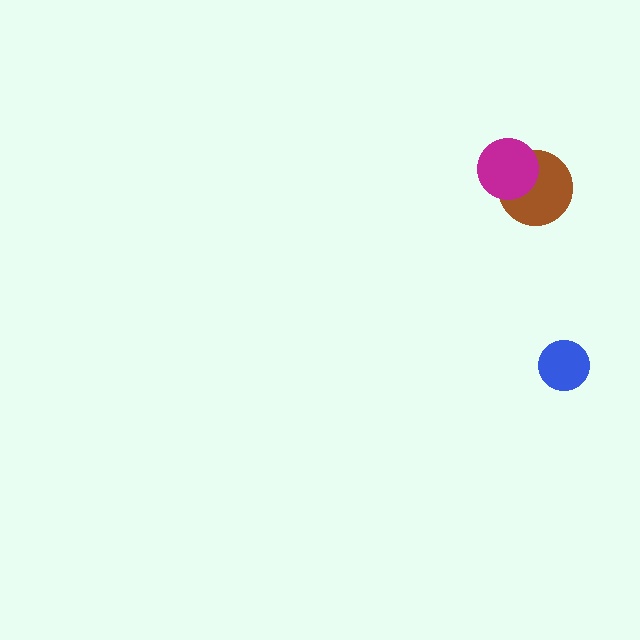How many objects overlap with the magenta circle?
1 object overlaps with the magenta circle.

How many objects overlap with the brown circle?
1 object overlaps with the brown circle.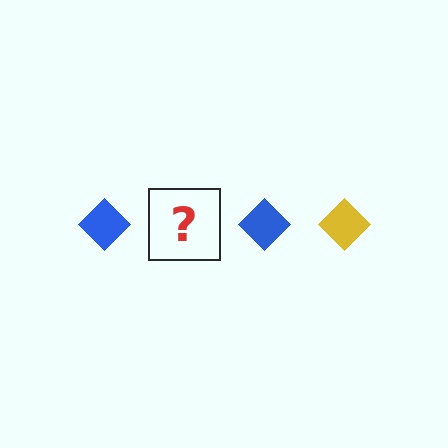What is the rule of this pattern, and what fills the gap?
The rule is that the pattern cycles through blue, yellow diamonds. The gap should be filled with a yellow diamond.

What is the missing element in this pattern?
The missing element is a yellow diamond.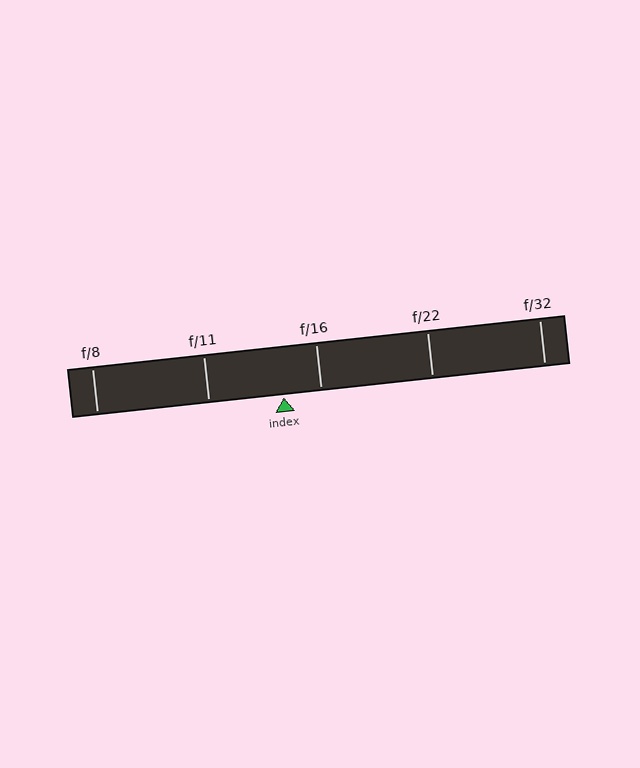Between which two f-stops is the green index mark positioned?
The index mark is between f/11 and f/16.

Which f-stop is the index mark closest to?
The index mark is closest to f/16.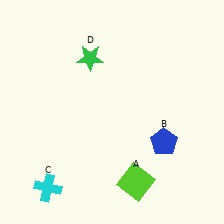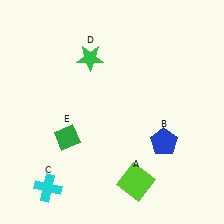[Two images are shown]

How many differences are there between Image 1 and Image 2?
There is 1 difference between the two images.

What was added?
A green diamond (E) was added in Image 2.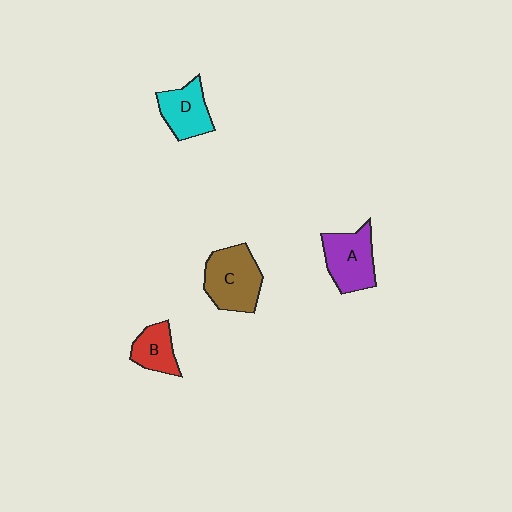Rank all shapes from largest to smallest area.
From largest to smallest: C (brown), A (purple), D (cyan), B (red).